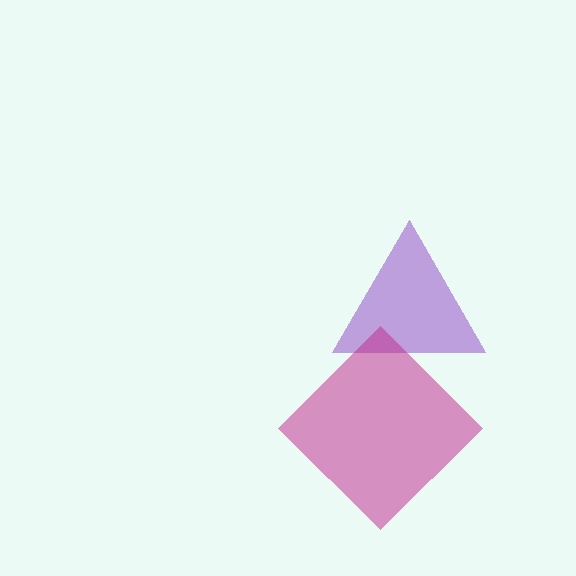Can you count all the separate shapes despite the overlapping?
Yes, there are 2 separate shapes.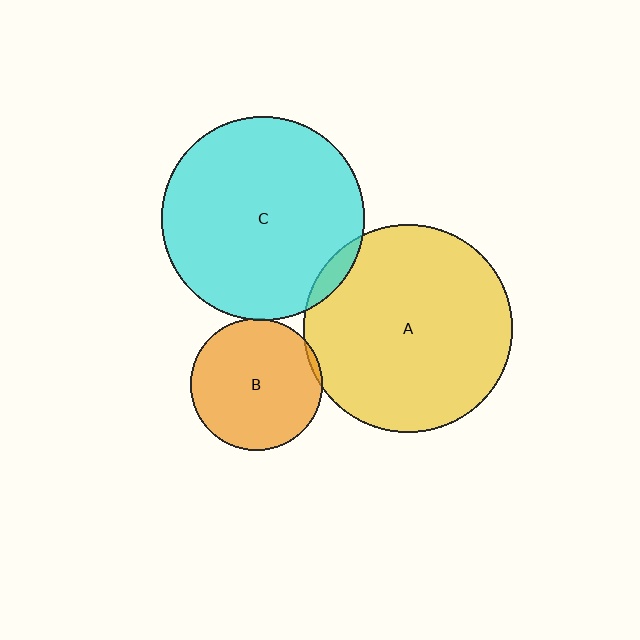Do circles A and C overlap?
Yes.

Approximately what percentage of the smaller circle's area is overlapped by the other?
Approximately 5%.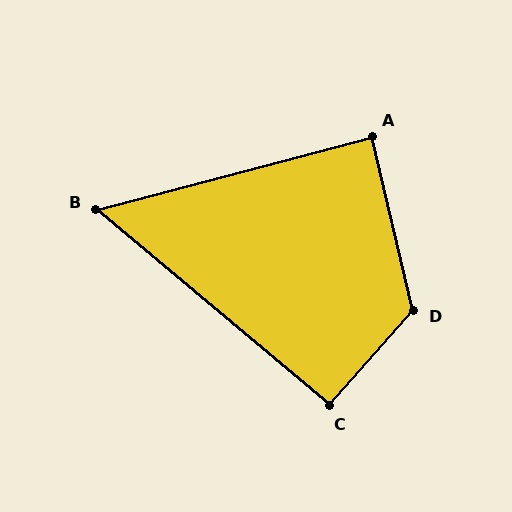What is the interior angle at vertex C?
Approximately 91 degrees (approximately right).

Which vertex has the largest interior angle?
D, at approximately 125 degrees.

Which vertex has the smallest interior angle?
B, at approximately 55 degrees.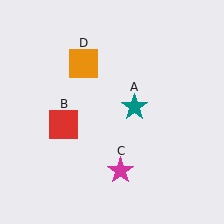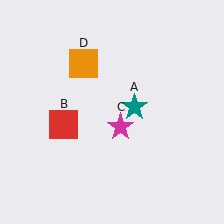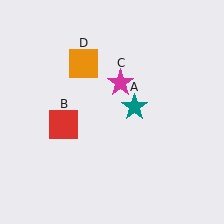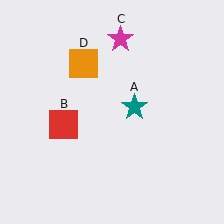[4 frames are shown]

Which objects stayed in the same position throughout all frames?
Teal star (object A) and red square (object B) and orange square (object D) remained stationary.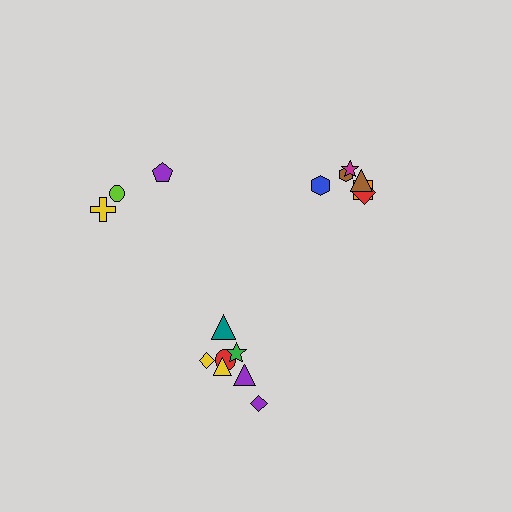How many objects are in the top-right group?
There are 6 objects.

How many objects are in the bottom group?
There are 7 objects.